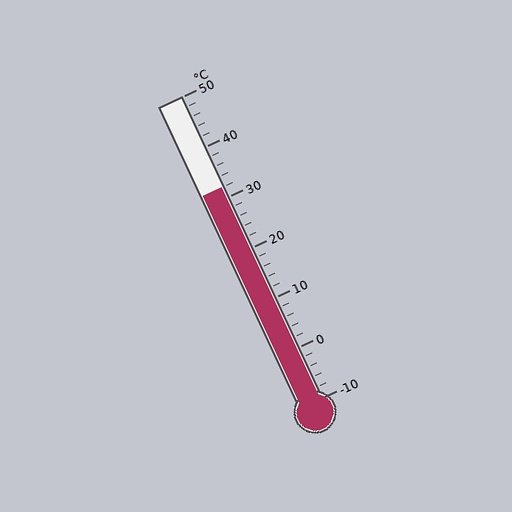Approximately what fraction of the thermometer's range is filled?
The thermometer is filled to approximately 70% of its range.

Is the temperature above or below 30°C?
The temperature is above 30°C.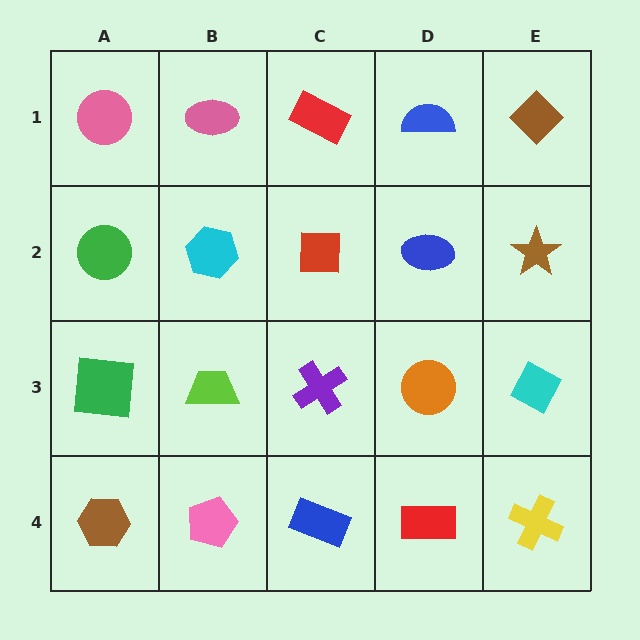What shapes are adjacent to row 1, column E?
A brown star (row 2, column E), a blue semicircle (row 1, column D).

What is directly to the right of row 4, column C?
A red rectangle.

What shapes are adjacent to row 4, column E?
A cyan diamond (row 3, column E), a red rectangle (row 4, column D).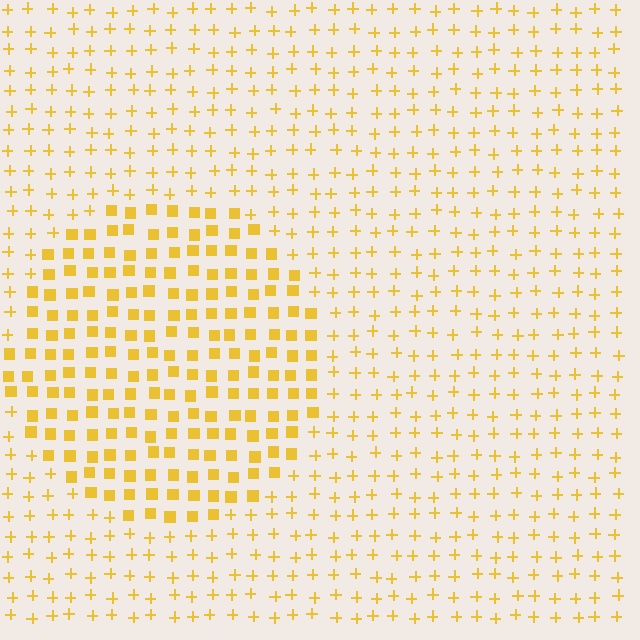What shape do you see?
I see a circle.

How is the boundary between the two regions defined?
The boundary is defined by a change in element shape: squares inside vs. plus signs outside. All elements share the same color and spacing.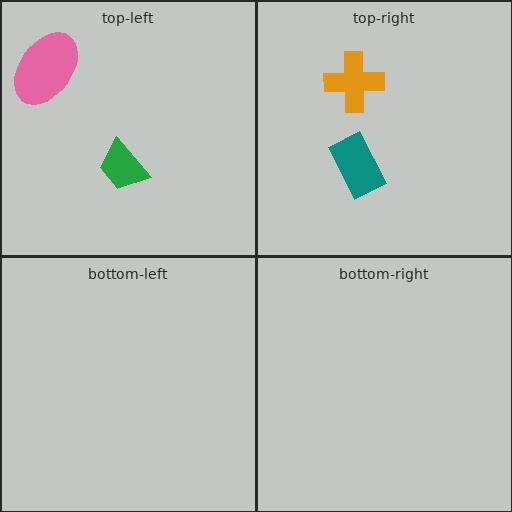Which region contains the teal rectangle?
The top-right region.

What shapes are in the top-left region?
The pink ellipse, the green trapezoid.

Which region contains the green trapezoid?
The top-left region.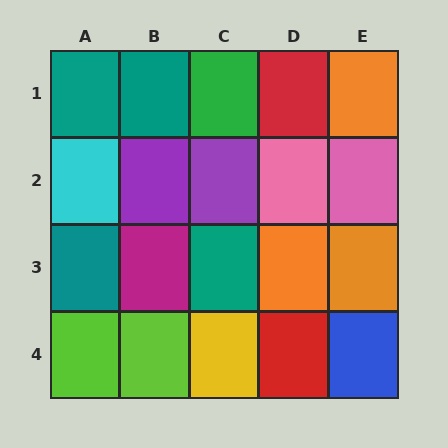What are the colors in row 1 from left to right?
Teal, teal, green, red, orange.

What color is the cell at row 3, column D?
Orange.